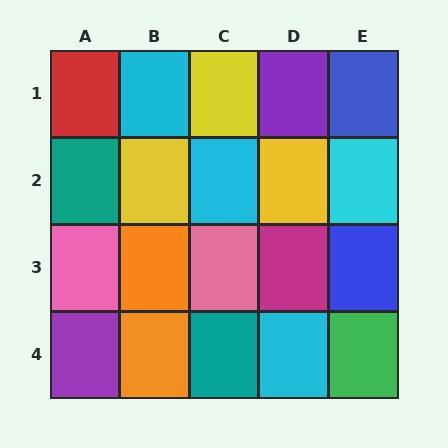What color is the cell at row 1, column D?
Purple.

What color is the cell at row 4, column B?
Orange.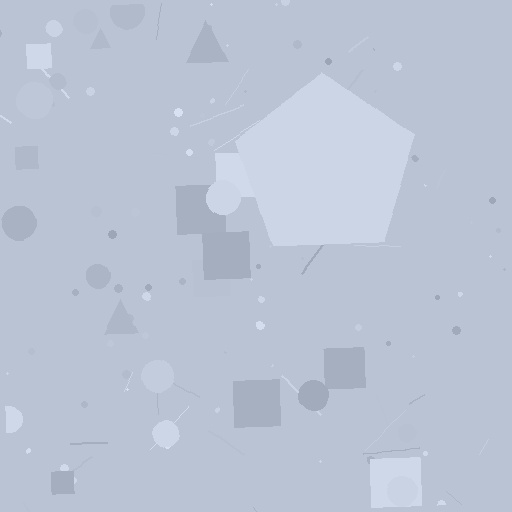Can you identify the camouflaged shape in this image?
The camouflaged shape is a pentagon.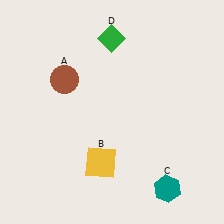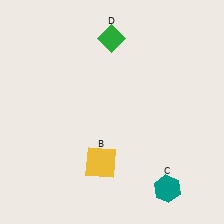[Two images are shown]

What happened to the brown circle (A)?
The brown circle (A) was removed in Image 2. It was in the top-left area of Image 1.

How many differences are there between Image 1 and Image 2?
There is 1 difference between the two images.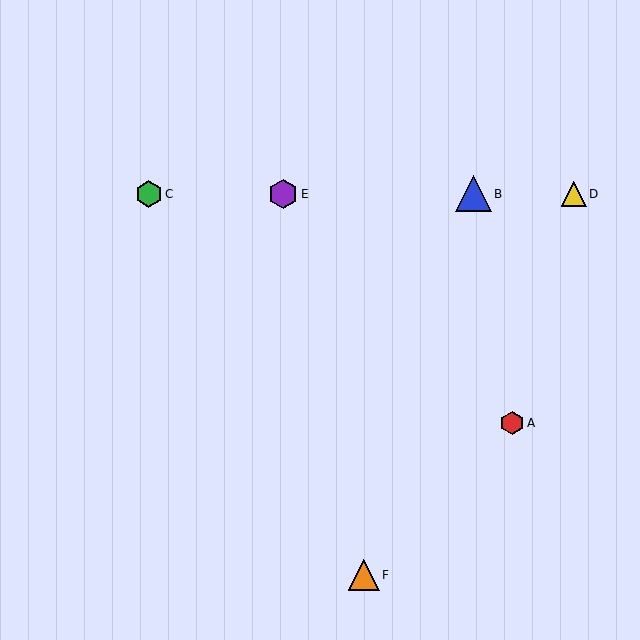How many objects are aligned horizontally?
4 objects (B, C, D, E) are aligned horizontally.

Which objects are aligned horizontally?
Objects B, C, D, E are aligned horizontally.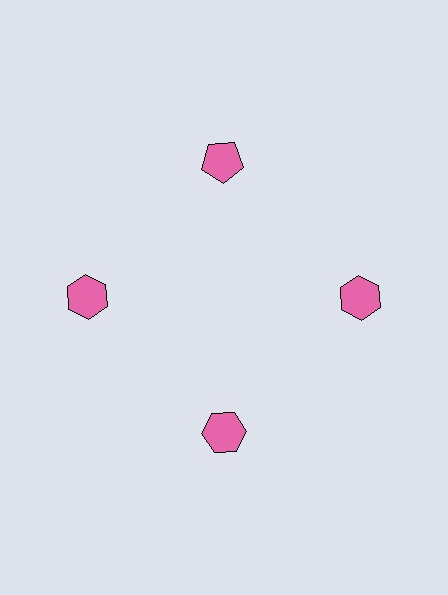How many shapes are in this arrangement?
There are 4 shapes arranged in a ring pattern.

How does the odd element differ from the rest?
It has a different shape: pentagon instead of hexagon.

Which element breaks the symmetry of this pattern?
The pink pentagon at roughly the 12 o'clock position breaks the symmetry. All other shapes are pink hexagons.